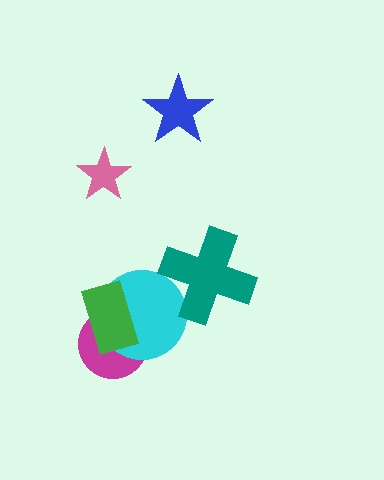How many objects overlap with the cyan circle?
3 objects overlap with the cyan circle.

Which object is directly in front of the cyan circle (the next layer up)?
The teal cross is directly in front of the cyan circle.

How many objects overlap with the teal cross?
1 object overlaps with the teal cross.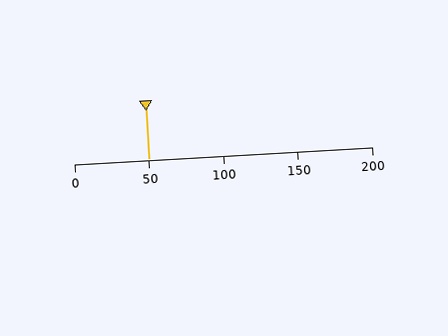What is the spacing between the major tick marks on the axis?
The major ticks are spaced 50 apart.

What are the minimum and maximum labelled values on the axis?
The axis runs from 0 to 200.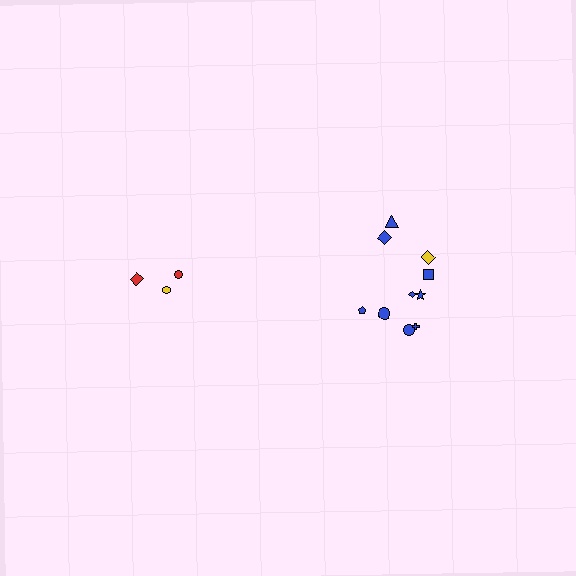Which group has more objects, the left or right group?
The right group.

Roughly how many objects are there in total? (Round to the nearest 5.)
Roughly 15 objects in total.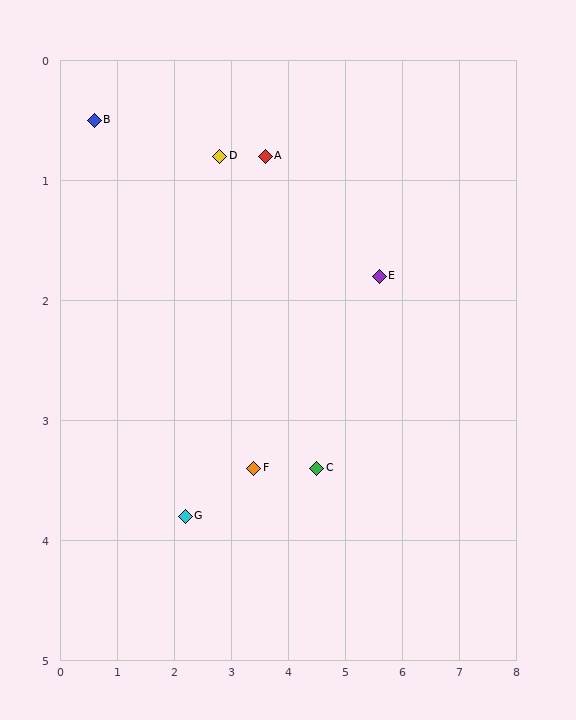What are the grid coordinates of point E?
Point E is at approximately (5.6, 1.8).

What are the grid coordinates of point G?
Point G is at approximately (2.2, 3.8).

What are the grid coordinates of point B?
Point B is at approximately (0.6, 0.5).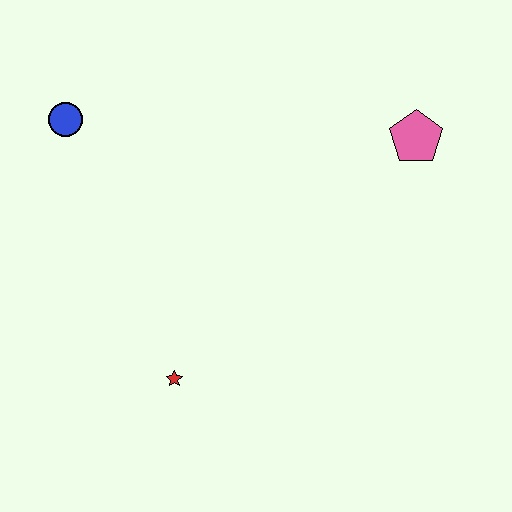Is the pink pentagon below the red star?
No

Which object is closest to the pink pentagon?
The red star is closest to the pink pentagon.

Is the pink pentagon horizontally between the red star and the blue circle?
No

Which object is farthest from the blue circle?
The pink pentagon is farthest from the blue circle.